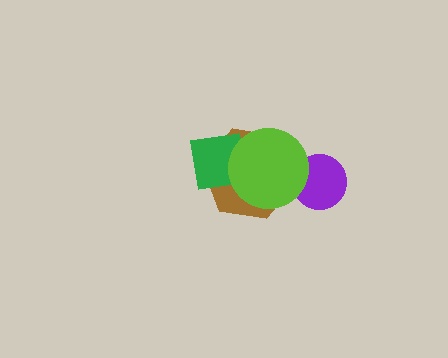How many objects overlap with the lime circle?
3 objects overlap with the lime circle.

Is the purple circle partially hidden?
Yes, it is partially covered by another shape.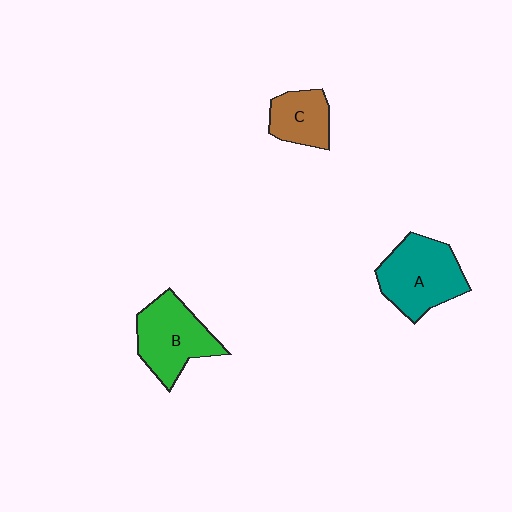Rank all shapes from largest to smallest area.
From largest to smallest: A (teal), B (green), C (brown).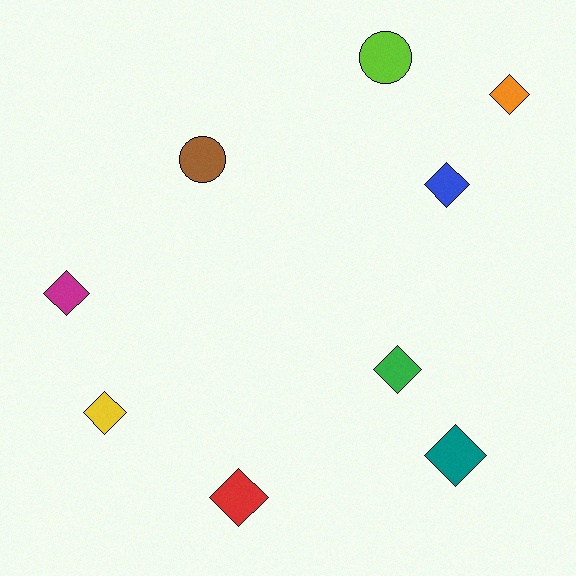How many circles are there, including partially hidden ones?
There are 2 circles.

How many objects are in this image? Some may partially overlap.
There are 9 objects.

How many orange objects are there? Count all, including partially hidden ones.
There is 1 orange object.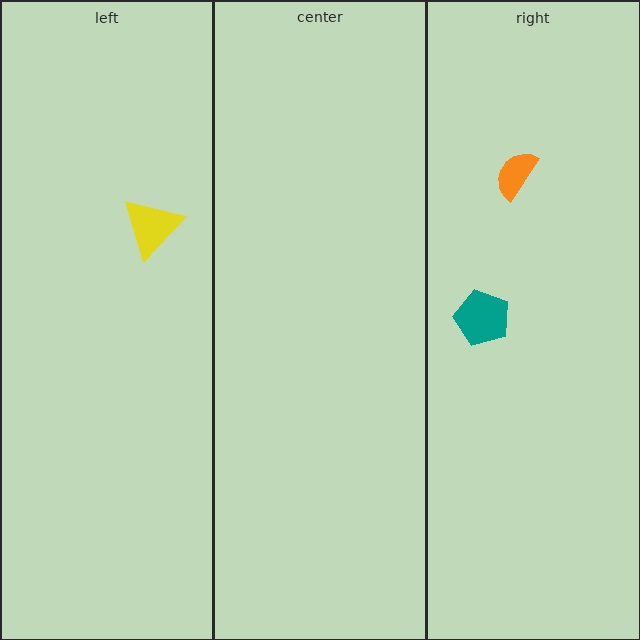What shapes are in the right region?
The teal pentagon, the orange semicircle.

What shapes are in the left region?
The yellow triangle.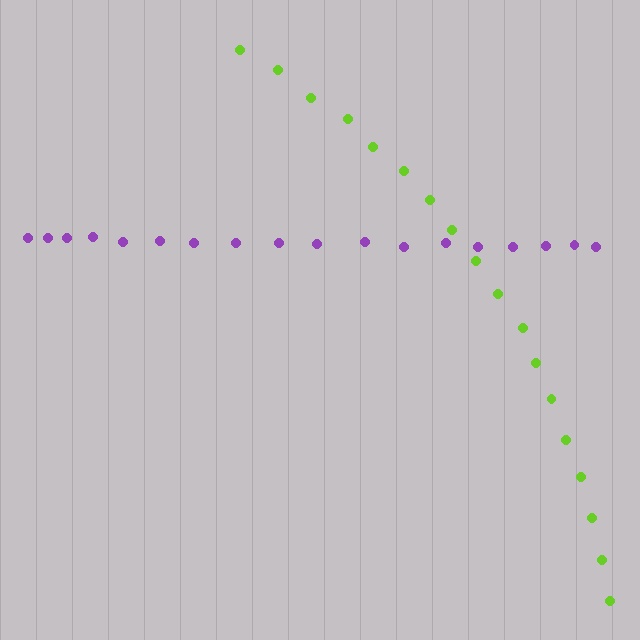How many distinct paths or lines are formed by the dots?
There are 2 distinct paths.